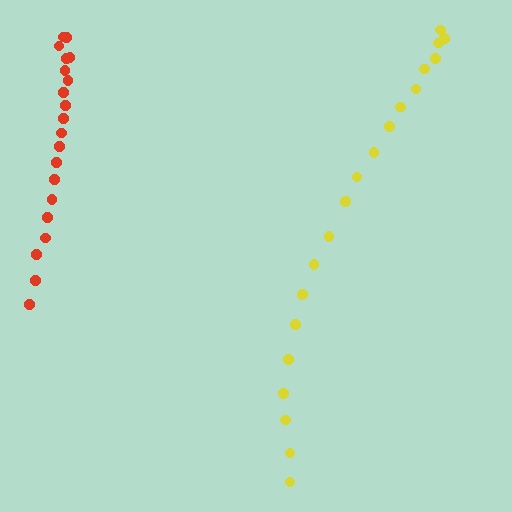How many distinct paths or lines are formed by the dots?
There are 2 distinct paths.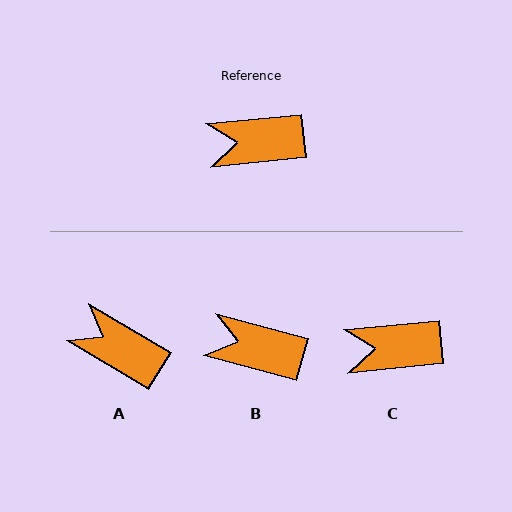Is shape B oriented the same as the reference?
No, it is off by about 21 degrees.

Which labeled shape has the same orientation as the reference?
C.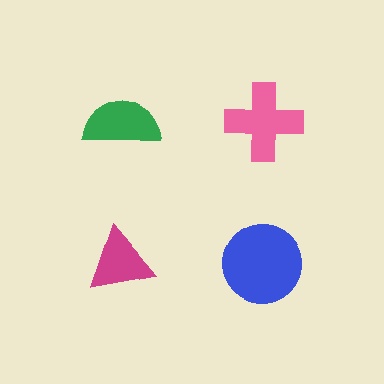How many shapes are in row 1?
2 shapes.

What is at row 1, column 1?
A green semicircle.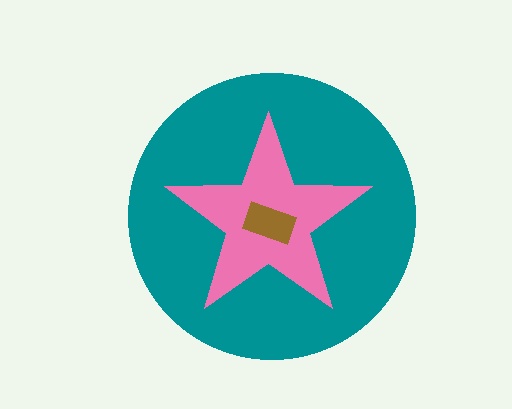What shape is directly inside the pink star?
The brown rectangle.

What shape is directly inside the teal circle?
The pink star.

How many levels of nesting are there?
3.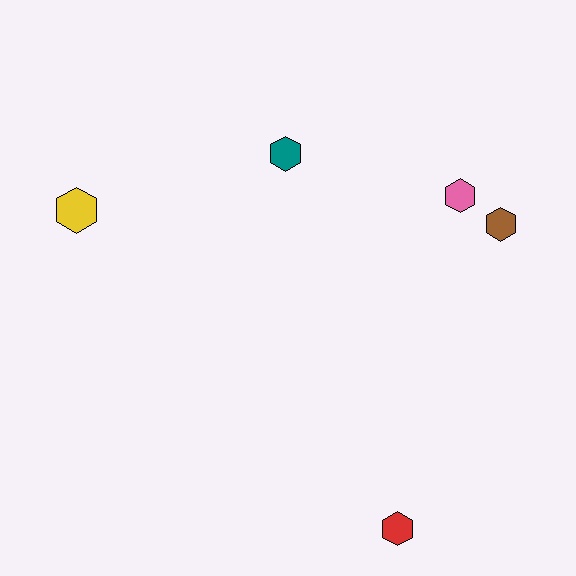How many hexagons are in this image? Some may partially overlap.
There are 5 hexagons.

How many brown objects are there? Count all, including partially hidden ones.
There is 1 brown object.